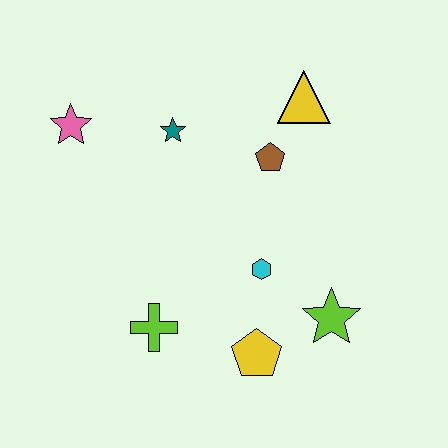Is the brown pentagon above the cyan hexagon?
Yes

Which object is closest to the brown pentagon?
The yellow triangle is closest to the brown pentagon.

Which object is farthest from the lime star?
The pink star is farthest from the lime star.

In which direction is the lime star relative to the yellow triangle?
The lime star is below the yellow triangle.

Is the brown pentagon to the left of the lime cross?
No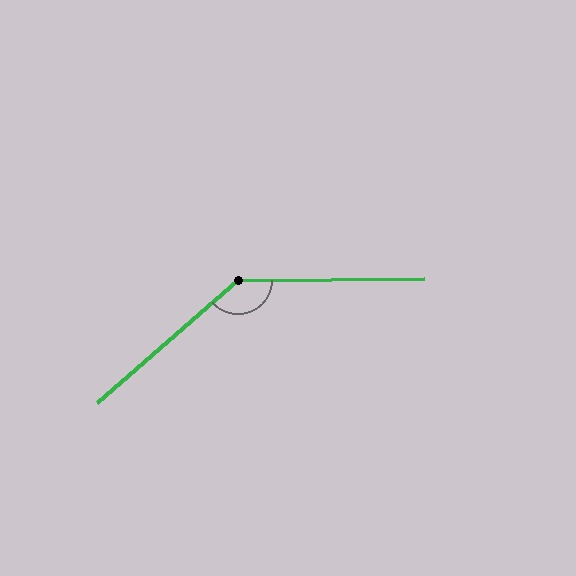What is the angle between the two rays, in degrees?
Approximately 139 degrees.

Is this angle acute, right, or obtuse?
It is obtuse.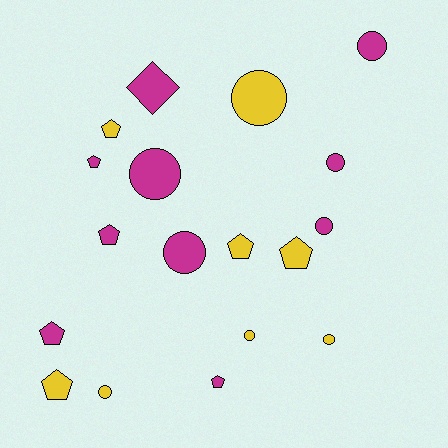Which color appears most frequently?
Magenta, with 10 objects.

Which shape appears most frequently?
Circle, with 9 objects.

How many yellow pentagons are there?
There are 4 yellow pentagons.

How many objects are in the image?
There are 18 objects.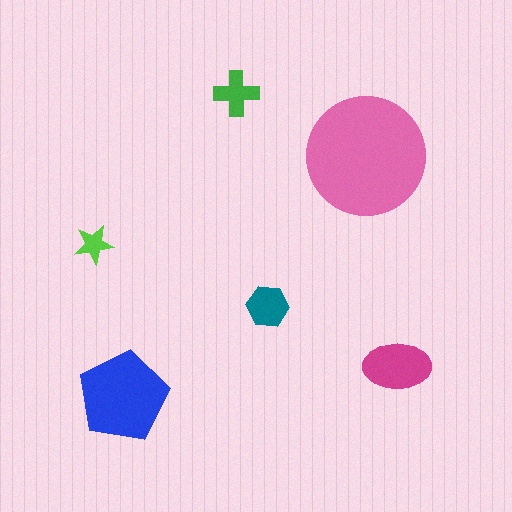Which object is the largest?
The pink circle.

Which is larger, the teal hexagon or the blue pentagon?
The blue pentagon.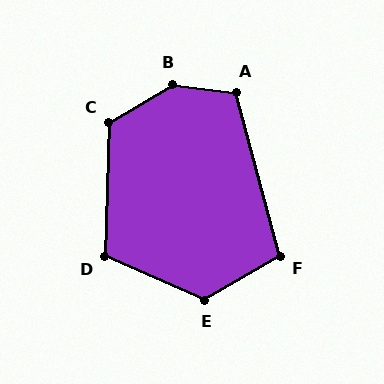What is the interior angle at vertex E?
Approximately 126 degrees (obtuse).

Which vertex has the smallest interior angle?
F, at approximately 105 degrees.